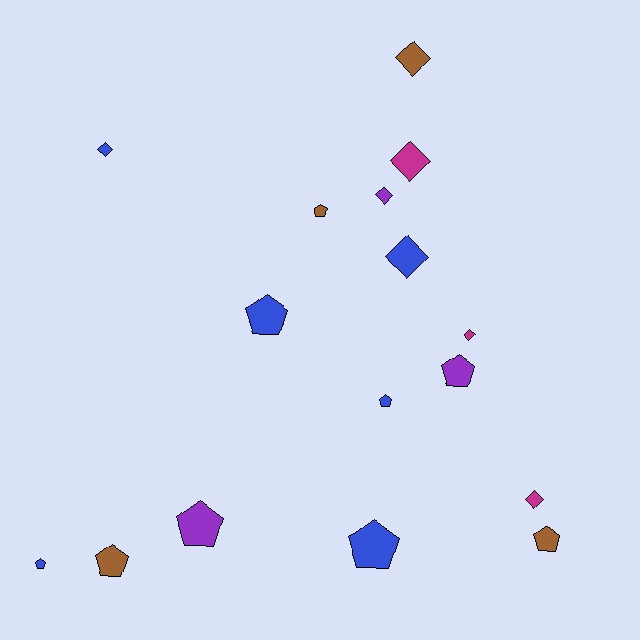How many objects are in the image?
There are 16 objects.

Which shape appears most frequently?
Pentagon, with 9 objects.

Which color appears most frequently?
Blue, with 6 objects.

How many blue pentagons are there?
There are 4 blue pentagons.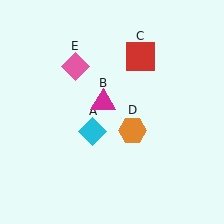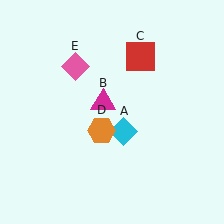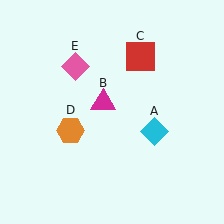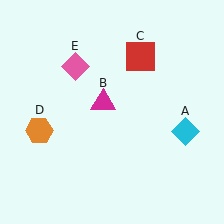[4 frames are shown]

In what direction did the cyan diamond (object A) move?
The cyan diamond (object A) moved right.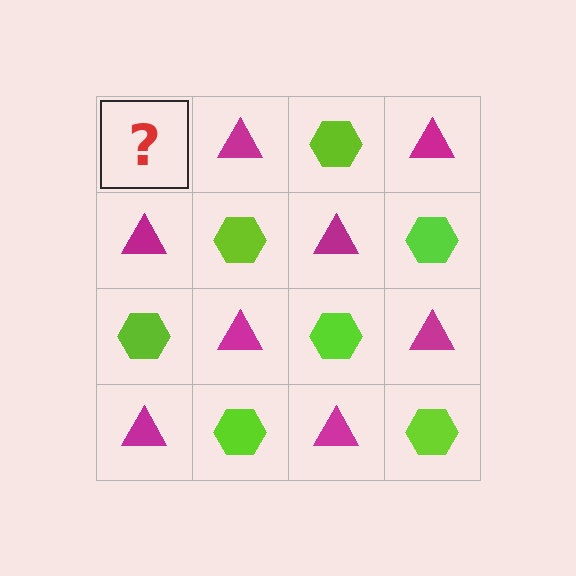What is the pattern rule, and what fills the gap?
The rule is that it alternates lime hexagon and magenta triangle in a checkerboard pattern. The gap should be filled with a lime hexagon.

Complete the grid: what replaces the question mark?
The question mark should be replaced with a lime hexagon.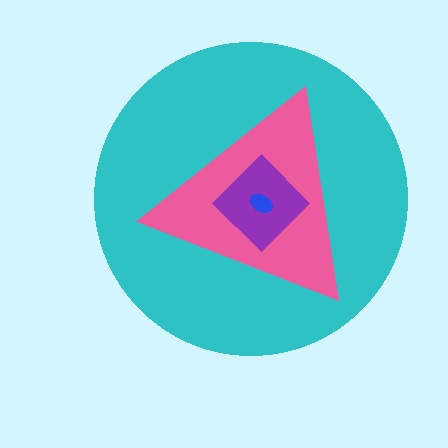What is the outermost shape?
The cyan circle.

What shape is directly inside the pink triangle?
The purple diamond.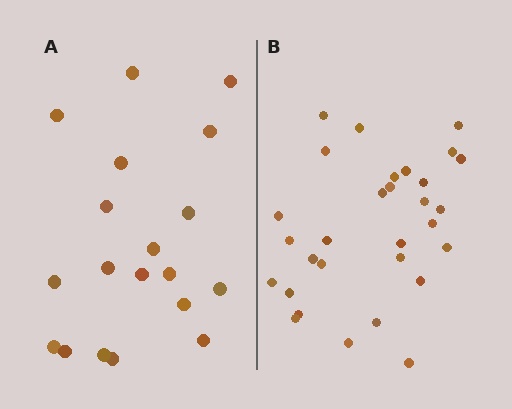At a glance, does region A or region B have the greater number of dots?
Region B (the right region) has more dots.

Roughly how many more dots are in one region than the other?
Region B has roughly 12 or so more dots than region A.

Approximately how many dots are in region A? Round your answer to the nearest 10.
About 20 dots. (The exact count is 19, which rounds to 20.)